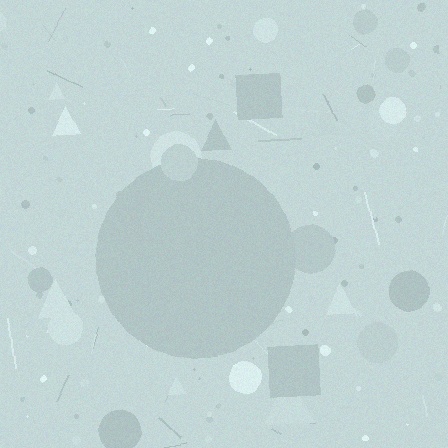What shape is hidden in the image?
A circle is hidden in the image.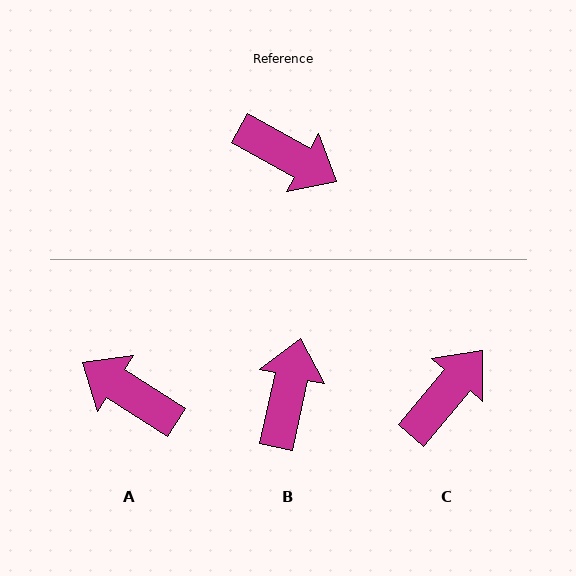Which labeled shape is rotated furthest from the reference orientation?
A, about 176 degrees away.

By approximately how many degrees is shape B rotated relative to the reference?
Approximately 106 degrees counter-clockwise.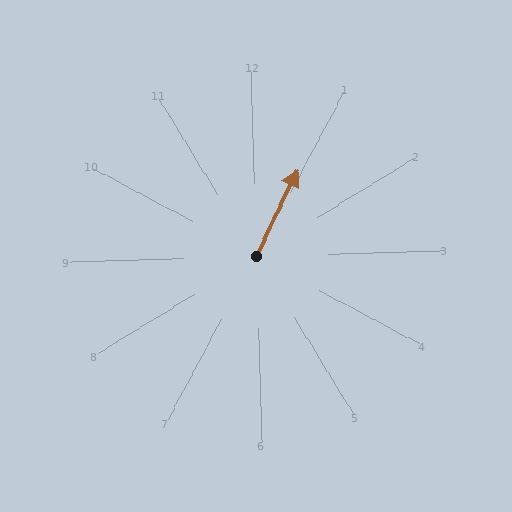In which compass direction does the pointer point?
Northeast.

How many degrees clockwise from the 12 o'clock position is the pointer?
Approximately 27 degrees.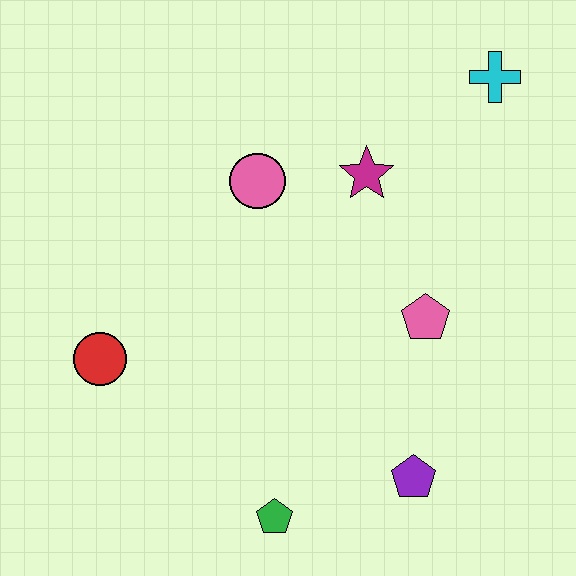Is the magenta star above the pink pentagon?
Yes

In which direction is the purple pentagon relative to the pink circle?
The purple pentagon is below the pink circle.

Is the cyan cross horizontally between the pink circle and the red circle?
No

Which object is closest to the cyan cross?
The magenta star is closest to the cyan cross.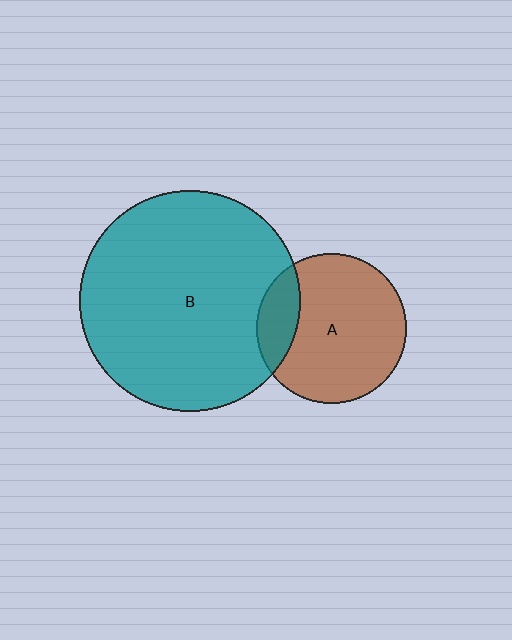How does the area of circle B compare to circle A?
Approximately 2.2 times.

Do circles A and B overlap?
Yes.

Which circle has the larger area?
Circle B (teal).